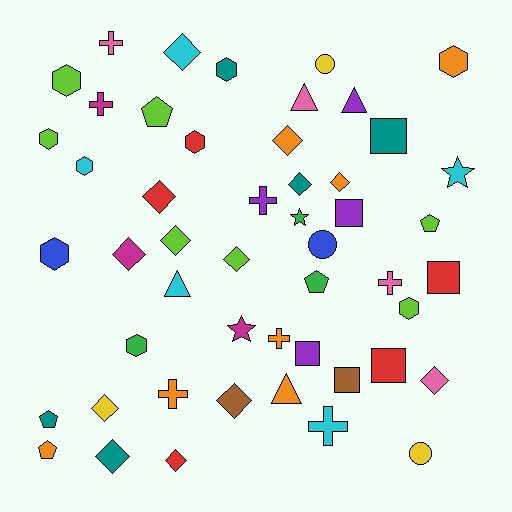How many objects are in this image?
There are 50 objects.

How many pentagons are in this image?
There are 5 pentagons.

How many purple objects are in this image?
There are 4 purple objects.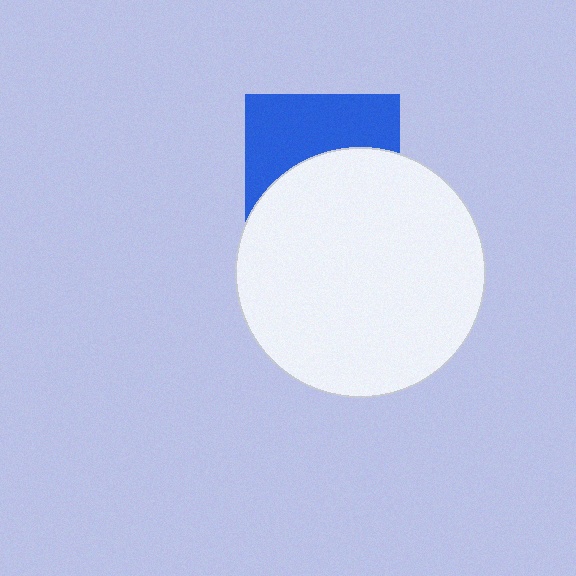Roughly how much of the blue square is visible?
A small part of it is visible (roughly 45%).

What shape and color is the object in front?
The object in front is a white circle.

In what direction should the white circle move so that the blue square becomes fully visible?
The white circle should move down. That is the shortest direction to clear the overlap and leave the blue square fully visible.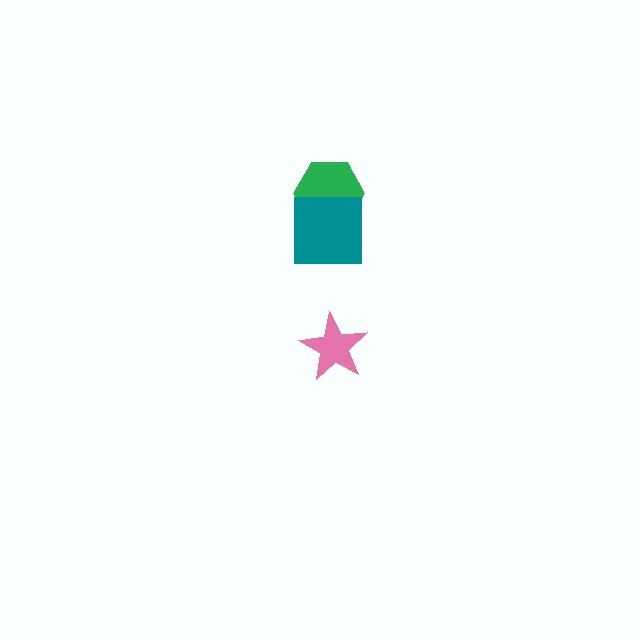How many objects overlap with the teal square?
1 object overlaps with the teal square.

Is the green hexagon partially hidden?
Yes, it is partially covered by another shape.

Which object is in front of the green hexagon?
The teal square is in front of the green hexagon.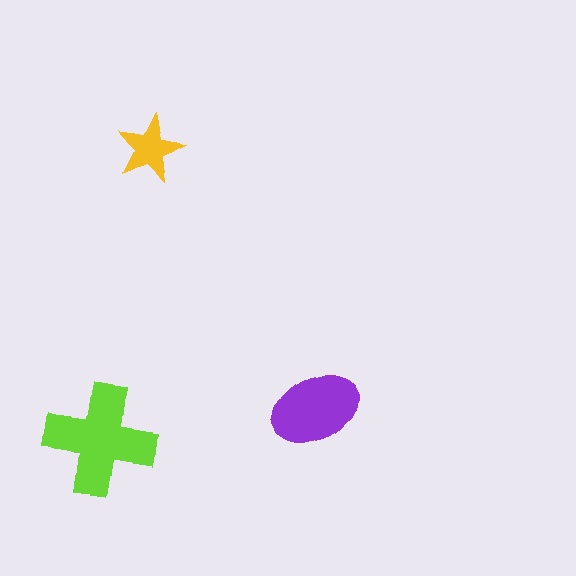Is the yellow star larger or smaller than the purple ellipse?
Smaller.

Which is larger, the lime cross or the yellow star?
The lime cross.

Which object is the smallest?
The yellow star.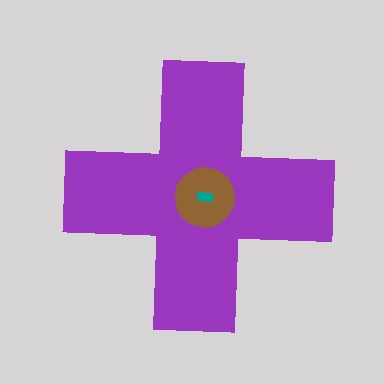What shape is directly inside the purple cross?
The brown circle.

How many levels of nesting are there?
3.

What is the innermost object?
The teal rectangle.